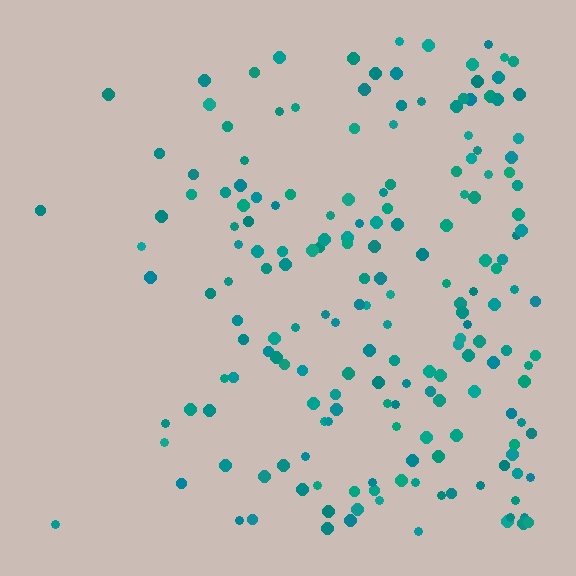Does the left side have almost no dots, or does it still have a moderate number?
Still a moderate number, just noticeably fewer than the right.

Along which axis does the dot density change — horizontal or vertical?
Horizontal.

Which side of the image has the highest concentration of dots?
The right.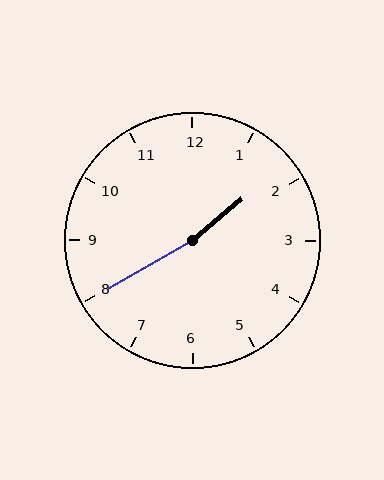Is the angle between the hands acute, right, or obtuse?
It is obtuse.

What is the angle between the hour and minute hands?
Approximately 170 degrees.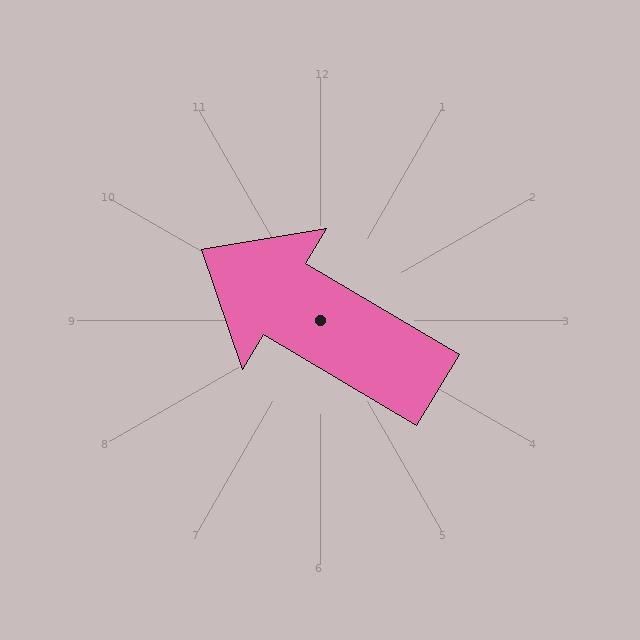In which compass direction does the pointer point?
Northwest.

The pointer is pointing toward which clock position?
Roughly 10 o'clock.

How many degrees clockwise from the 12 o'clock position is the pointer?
Approximately 301 degrees.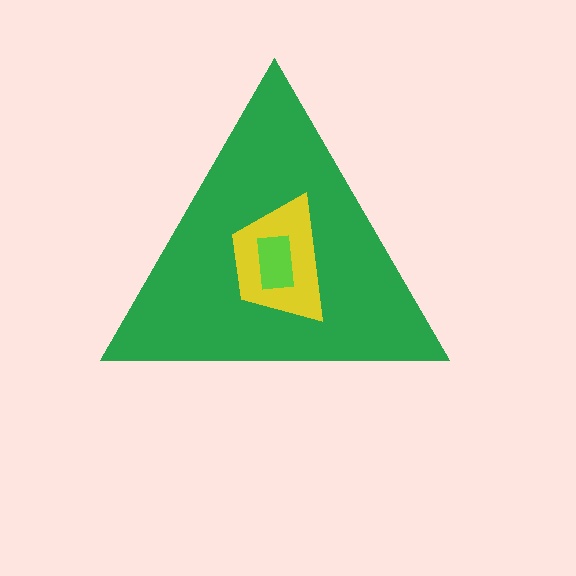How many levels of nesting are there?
3.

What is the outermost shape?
The green triangle.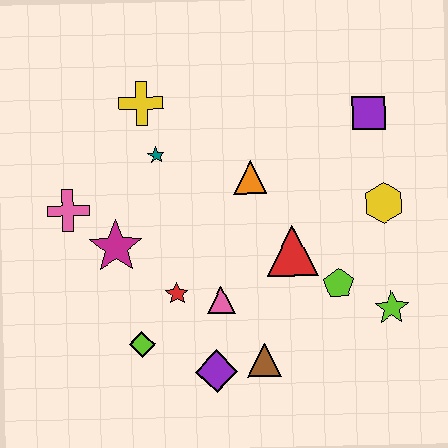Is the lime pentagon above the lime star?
Yes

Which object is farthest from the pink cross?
The lime star is farthest from the pink cross.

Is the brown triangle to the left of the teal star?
No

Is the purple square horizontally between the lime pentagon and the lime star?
Yes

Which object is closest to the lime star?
The lime pentagon is closest to the lime star.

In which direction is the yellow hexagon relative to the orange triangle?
The yellow hexagon is to the right of the orange triangle.